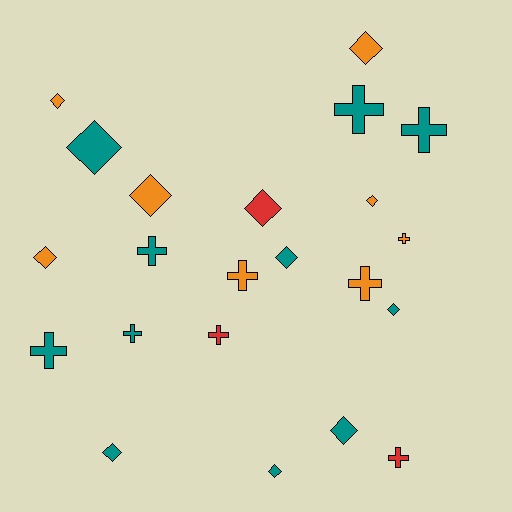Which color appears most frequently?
Teal, with 11 objects.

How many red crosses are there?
There are 2 red crosses.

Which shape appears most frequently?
Diamond, with 12 objects.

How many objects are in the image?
There are 22 objects.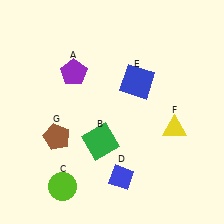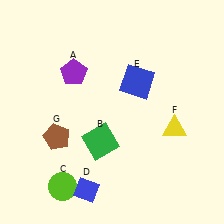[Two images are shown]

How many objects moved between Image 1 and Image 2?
1 object moved between the two images.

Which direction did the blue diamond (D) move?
The blue diamond (D) moved left.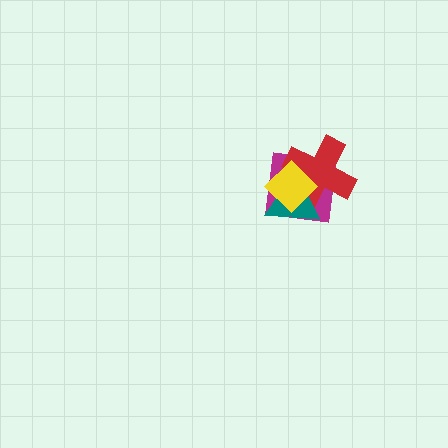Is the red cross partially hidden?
Yes, it is partially covered by another shape.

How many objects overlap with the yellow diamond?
3 objects overlap with the yellow diamond.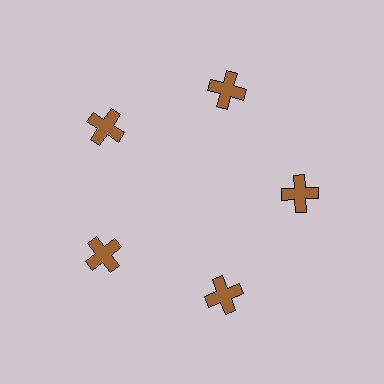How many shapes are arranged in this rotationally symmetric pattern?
There are 5 shapes, arranged in 5 groups of 1.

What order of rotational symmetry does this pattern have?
This pattern has 5-fold rotational symmetry.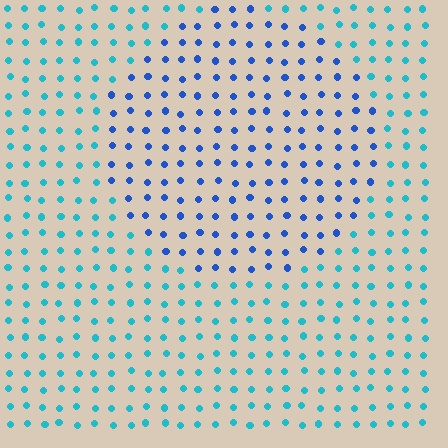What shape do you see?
I see a circle.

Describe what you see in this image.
The image is filled with small cyan elements in a uniform arrangement. A circle-shaped region is visible where the elements are tinted to a slightly different hue, forming a subtle color boundary.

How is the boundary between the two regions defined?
The boundary is defined purely by a slight shift in hue (about 37 degrees). Spacing, size, and orientation are identical on both sides.